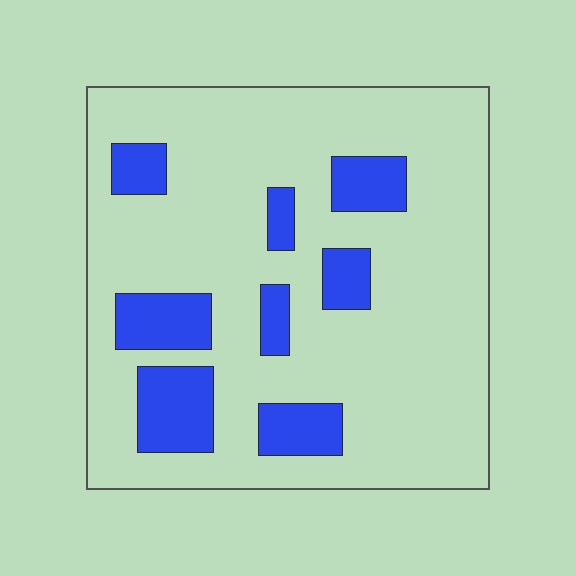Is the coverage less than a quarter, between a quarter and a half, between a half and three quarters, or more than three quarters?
Less than a quarter.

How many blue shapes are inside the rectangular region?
8.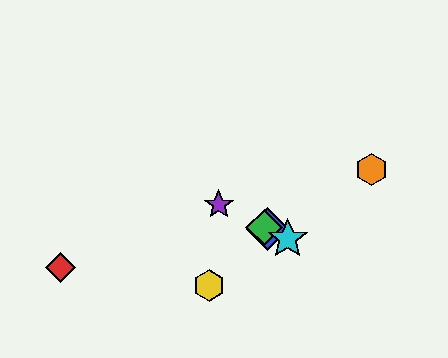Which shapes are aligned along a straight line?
The blue diamond, the green diamond, the purple star, the cyan star are aligned along a straight line.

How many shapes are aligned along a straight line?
4 shapes (the blue diamond, the green diamond, the purple star, the cyan star) are aligned along a straight line.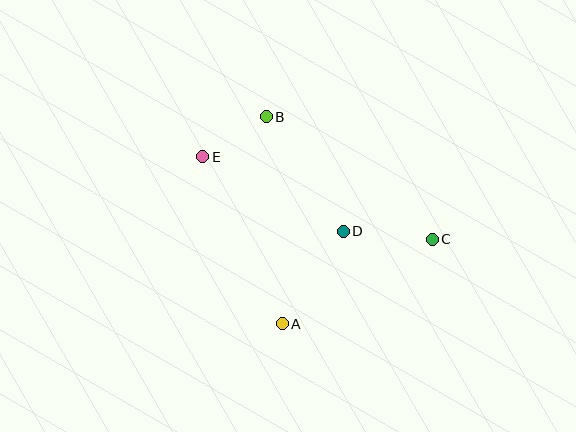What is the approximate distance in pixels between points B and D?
The distance between B and D is approximately 138 pixels.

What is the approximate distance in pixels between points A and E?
The distance between A and E is approximately 185 pixels.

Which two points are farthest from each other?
Points C and E are farthest from each other.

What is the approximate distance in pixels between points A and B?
The distance between A and B is approximately 208 pixels.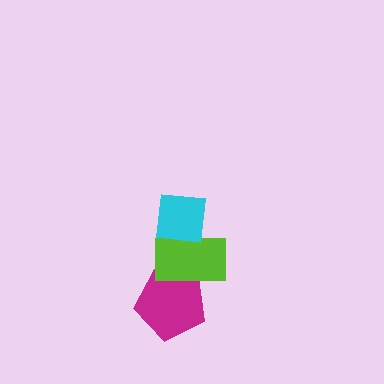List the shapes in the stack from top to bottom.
From top to bottom: the cyan square, the lime rectangle, the magenta pentagon.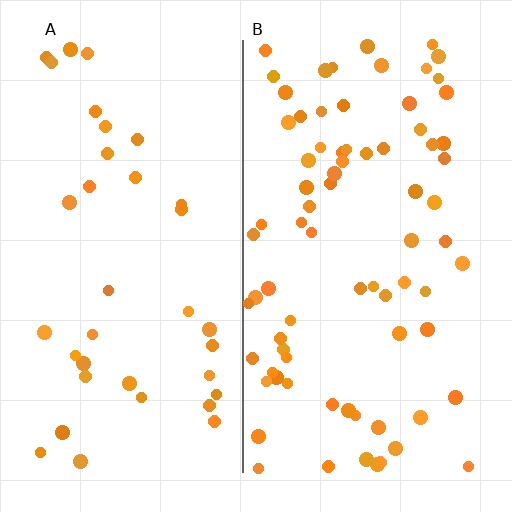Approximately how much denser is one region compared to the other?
Approximately 2.1× — region B over region A.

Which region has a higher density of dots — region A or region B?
B (the right).